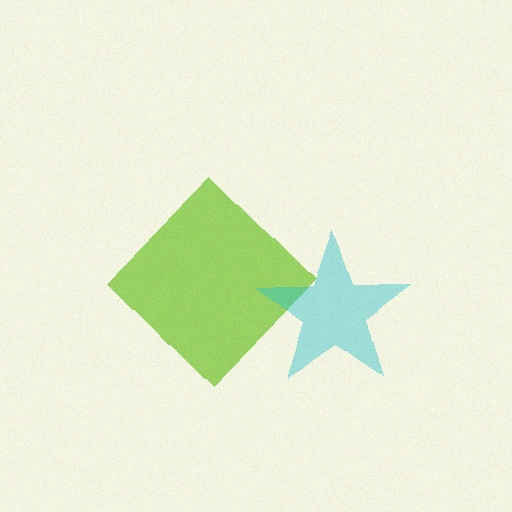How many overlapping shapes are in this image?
There are 2 overlapping shapes in the image.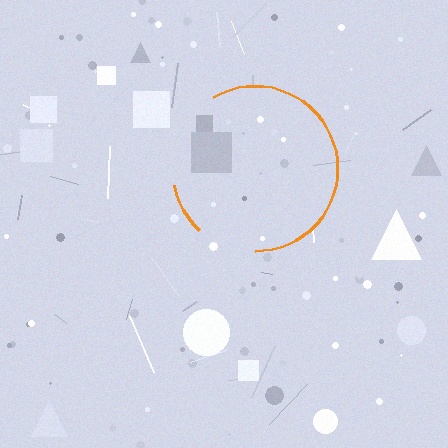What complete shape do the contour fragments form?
The contour fragments form a circle.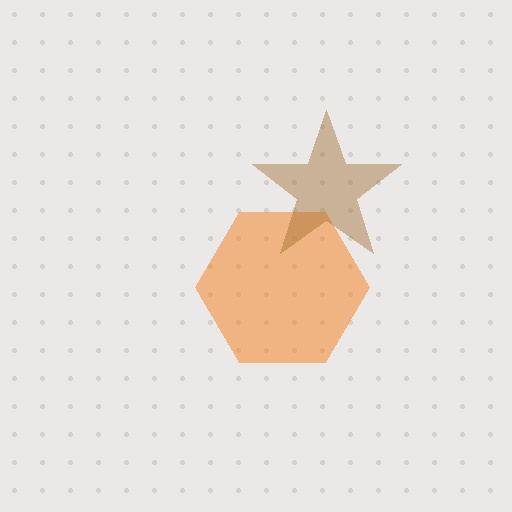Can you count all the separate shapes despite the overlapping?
Yes, there are 2 separate shapes.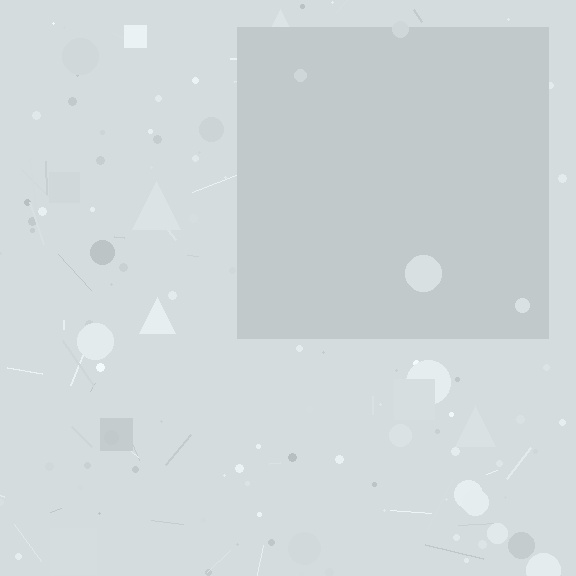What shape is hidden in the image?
A square is hidden in the image.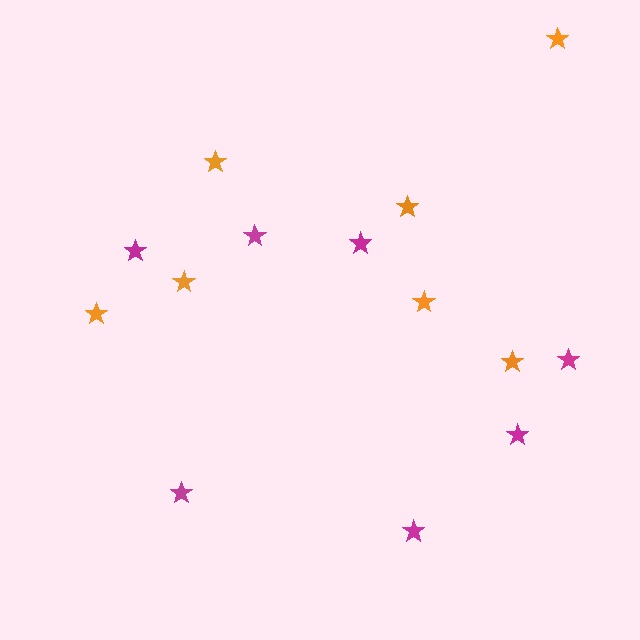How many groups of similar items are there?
There are 2 groups: one group of orange stars (7) and one group of magenta stars (7).